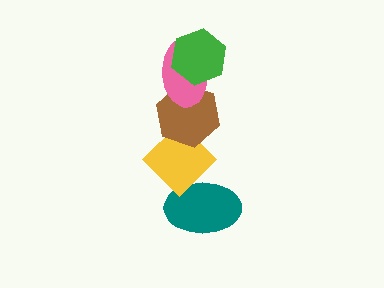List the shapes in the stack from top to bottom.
From top to bottom: the green hexagon, the pink ellipse, the brown hexagon, the yellow diamond, the teal ellipse.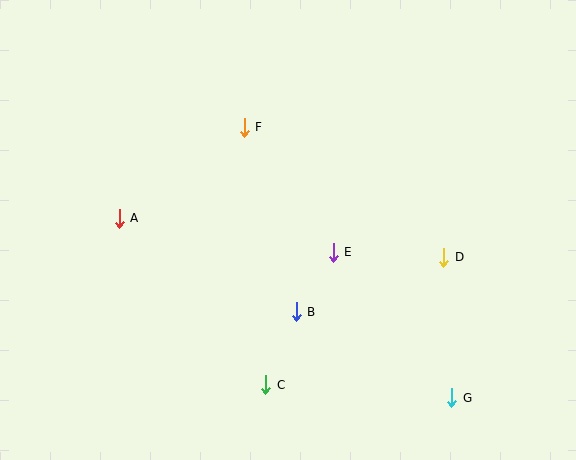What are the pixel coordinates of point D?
Point D is at (444, 257).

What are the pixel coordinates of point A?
Point A is at (119, 218).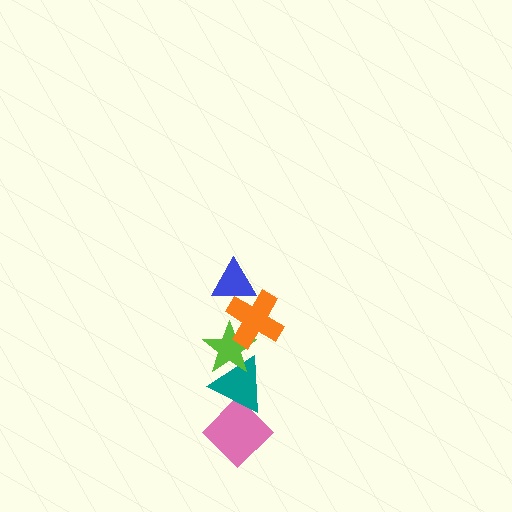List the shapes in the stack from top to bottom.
From top to bottom: the blue triangle, the orange cross, the lime star, the teal triangle, the pink diamond.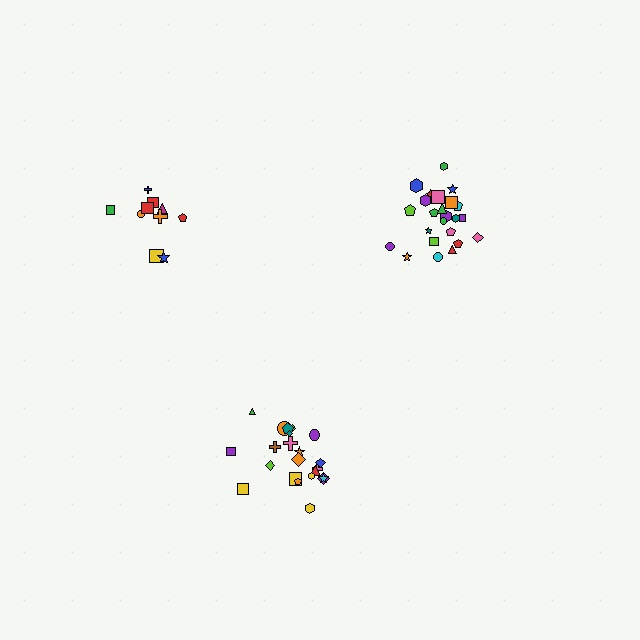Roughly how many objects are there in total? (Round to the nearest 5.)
Roughly 55 objects in total.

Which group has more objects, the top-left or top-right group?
The top-right group.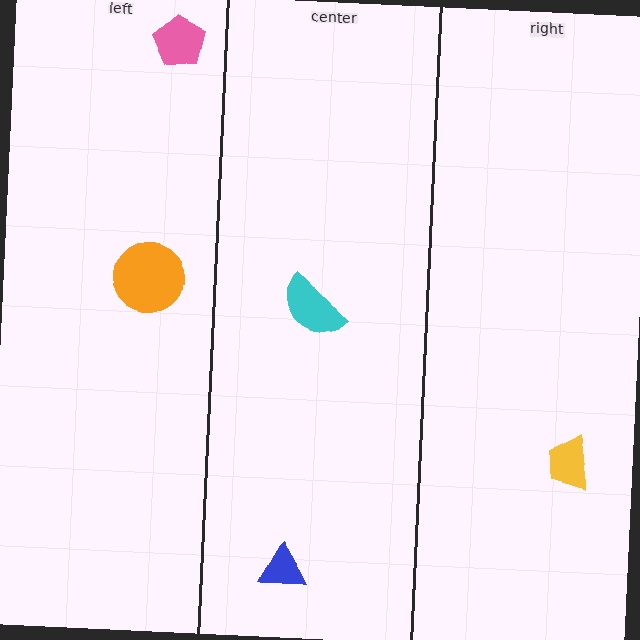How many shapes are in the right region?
1.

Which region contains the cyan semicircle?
The center region.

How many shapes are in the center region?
2.